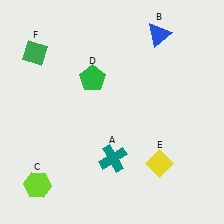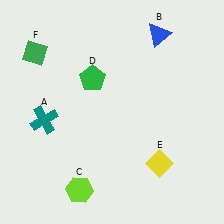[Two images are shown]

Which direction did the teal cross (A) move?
The teal cross (A) moved left.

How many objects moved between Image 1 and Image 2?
2 objects moved between the two images.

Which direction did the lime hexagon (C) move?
The lime hexagon (C) moved right.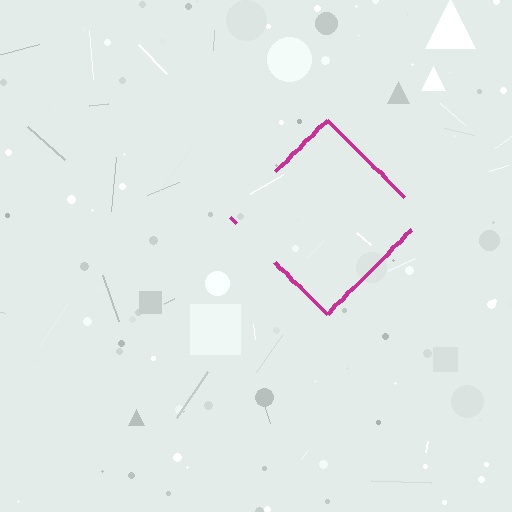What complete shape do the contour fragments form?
The contour fragments form a diamond.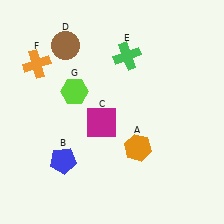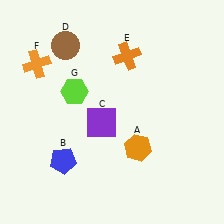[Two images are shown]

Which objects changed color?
C changed from magenta to purple. E changed from green to orange.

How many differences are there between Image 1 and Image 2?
There are 2 differences between the two images.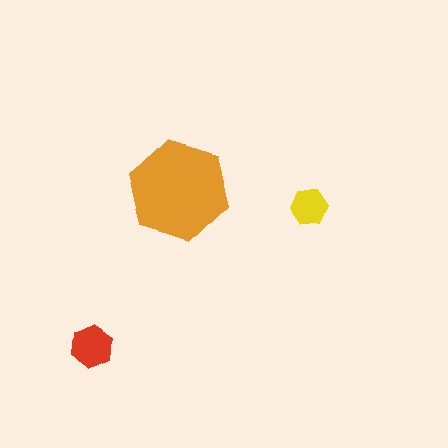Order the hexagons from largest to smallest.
the orange one, the red one, the yellow one.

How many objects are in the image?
There are 3 objects in the image.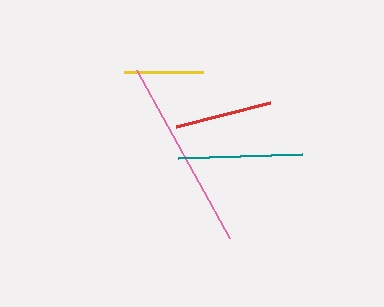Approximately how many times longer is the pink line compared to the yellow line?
The pink line is approximately 2.4 times the length of the yellow line.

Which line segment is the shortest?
The yellow line is the shortest at approximately 78 pixels.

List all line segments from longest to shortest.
From longest to shortest: pink, teal, red, yellow.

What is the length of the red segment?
The red segment is approximately 97 pixels long.